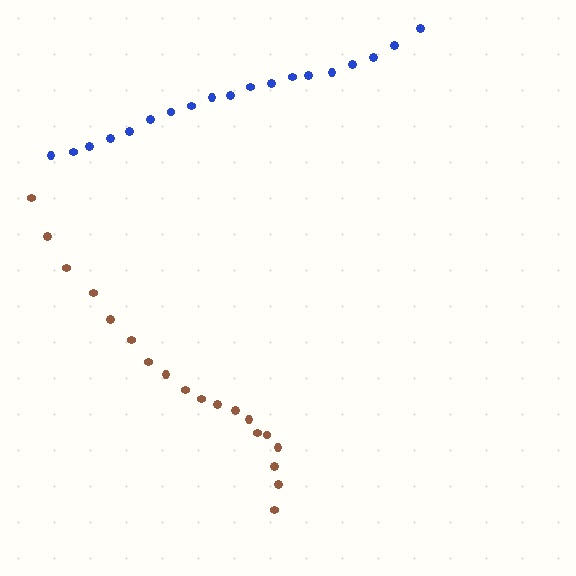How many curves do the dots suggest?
There are 2 distinct paths.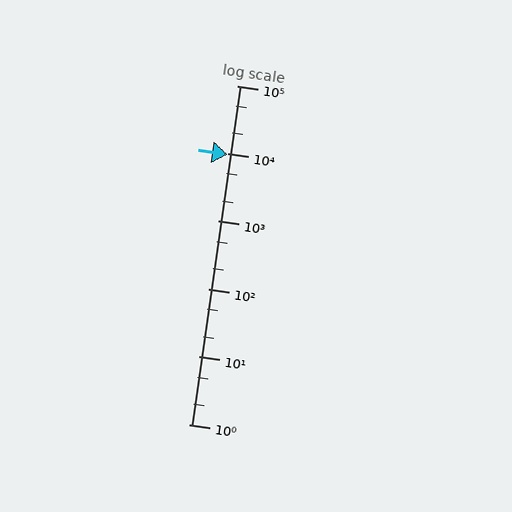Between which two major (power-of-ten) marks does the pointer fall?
The pointer is between 1000 and 10000.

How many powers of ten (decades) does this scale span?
The scale spans 5 decades, from 1 to 100000.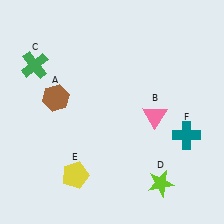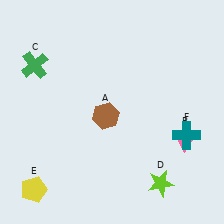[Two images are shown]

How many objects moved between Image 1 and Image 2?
3 objects moved between the two images.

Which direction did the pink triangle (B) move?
The pink triangle (B) moved right.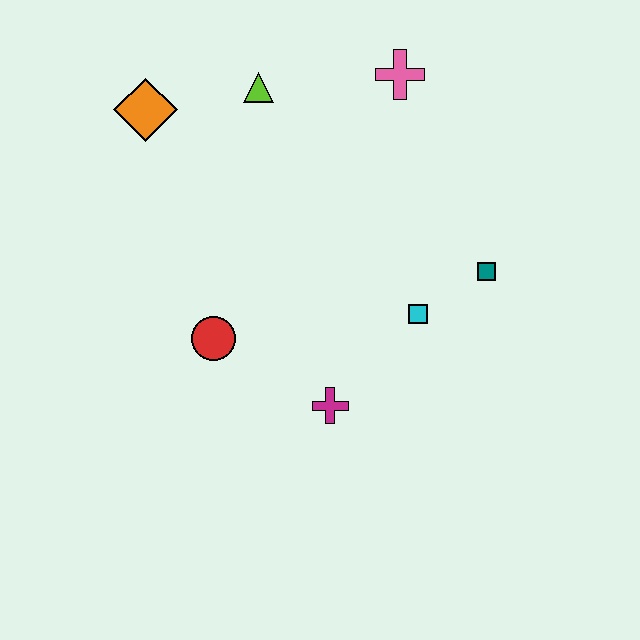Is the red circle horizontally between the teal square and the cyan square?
No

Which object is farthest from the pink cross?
The magenta cross is farthest from the pink cross.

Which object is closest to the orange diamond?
The lime triangle is closest to the orange diamond.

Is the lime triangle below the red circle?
No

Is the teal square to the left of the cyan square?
No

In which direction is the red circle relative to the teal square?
The red circle is to the left of the teal square.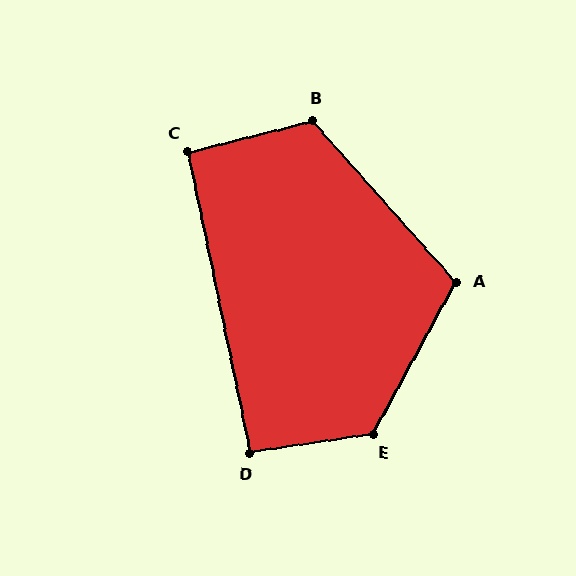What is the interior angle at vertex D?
Approximately 93 degrees (approximately right).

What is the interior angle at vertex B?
Approximately 118 degrees (obtuse).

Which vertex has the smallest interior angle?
C, at approximately 92 degrees.